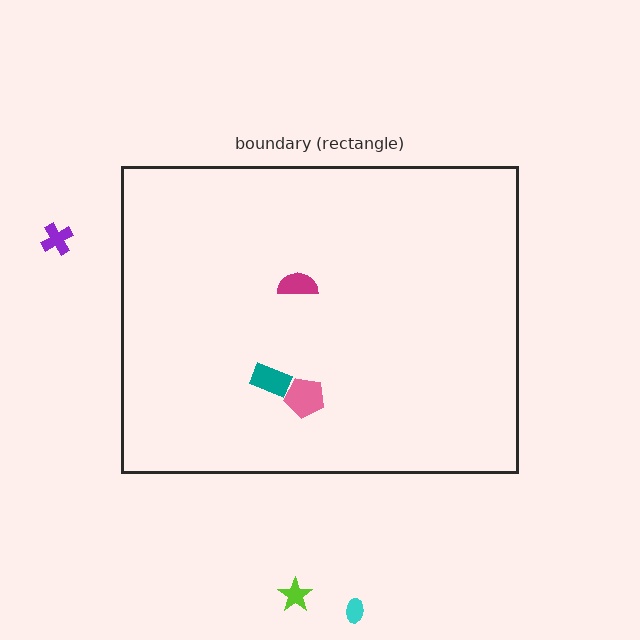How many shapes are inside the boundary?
3 inside, 3 outside.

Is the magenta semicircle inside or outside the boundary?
Inside.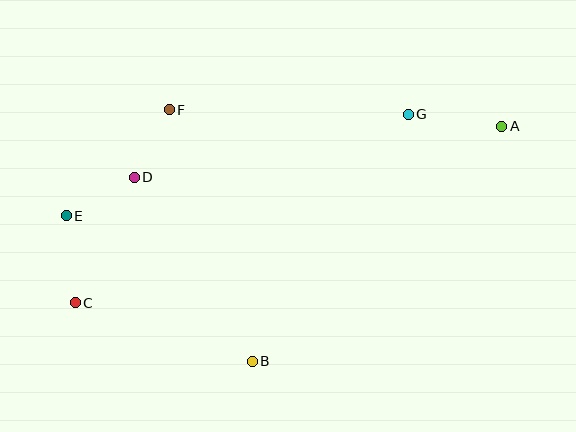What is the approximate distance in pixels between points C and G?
The distance between C and G is approximately 383 pixels.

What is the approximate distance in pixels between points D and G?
The distance between D and G is approximately 281 pixels.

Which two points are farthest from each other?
Points A and C are farthest from each other.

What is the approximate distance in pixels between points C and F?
The distance between C and F is approximately 215 pixels.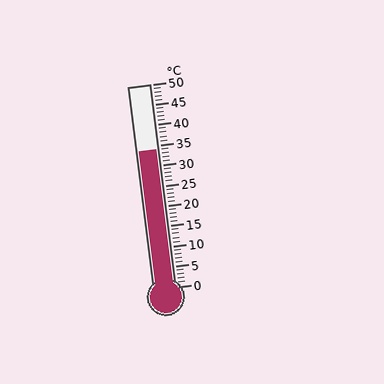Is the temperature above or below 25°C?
The temperature is above 25°C.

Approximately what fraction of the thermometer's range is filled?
The thermometer is filled to approximately 70% of its range.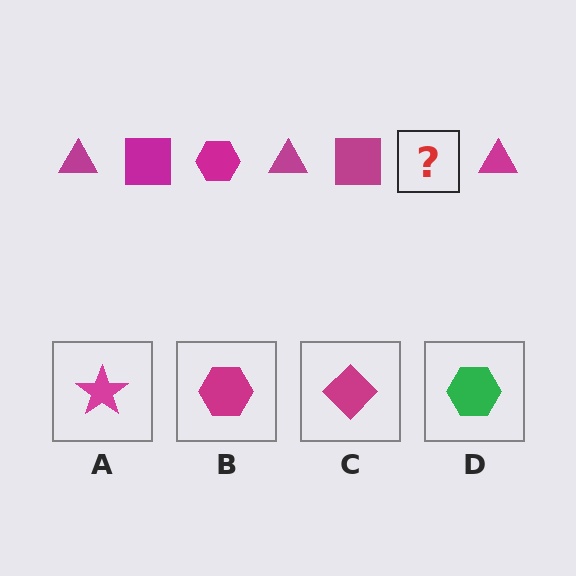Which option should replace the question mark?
Option B.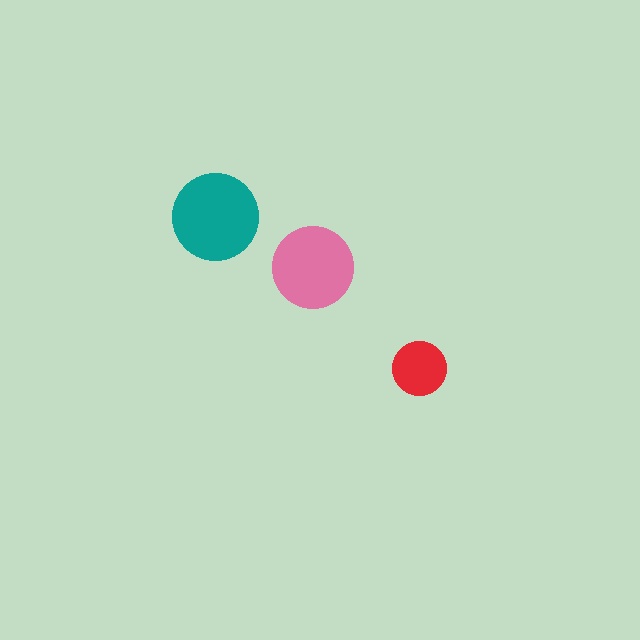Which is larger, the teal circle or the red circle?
The teal one.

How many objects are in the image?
There are 3 objects in the image.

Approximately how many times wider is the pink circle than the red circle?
About 1.5 times wider.